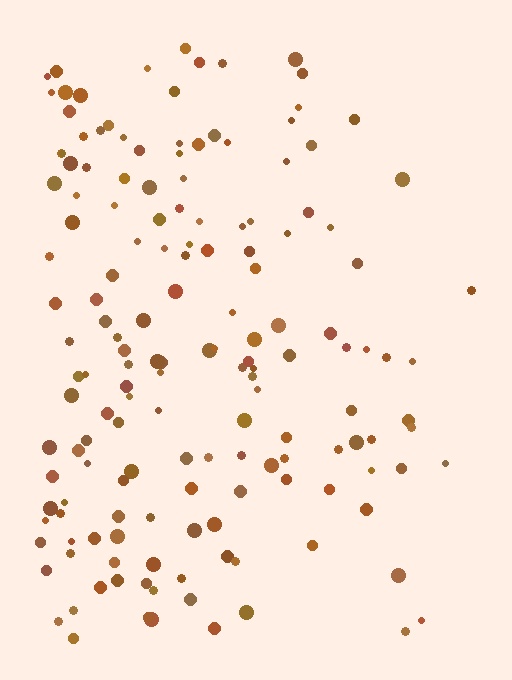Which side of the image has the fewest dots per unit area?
The right.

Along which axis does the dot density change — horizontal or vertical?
Horizontal.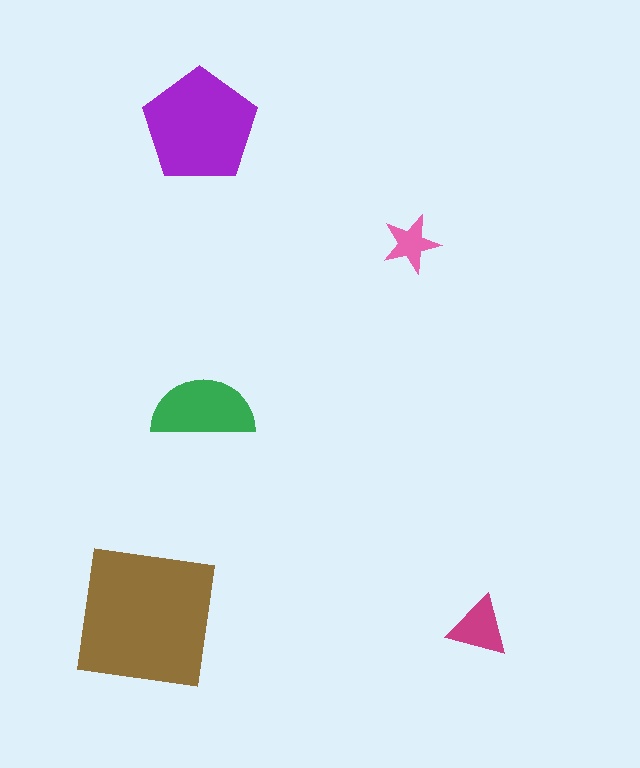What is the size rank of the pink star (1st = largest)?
5th.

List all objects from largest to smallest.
The brown square, the purple pentagon, the green semicircle, the magenta triangle, the pink star.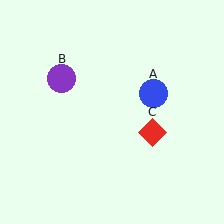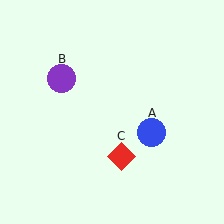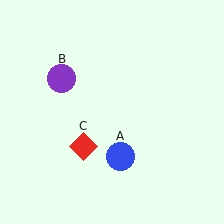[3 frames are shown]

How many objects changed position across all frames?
2 objects changed position: blue circle (object A), red diamond (object C).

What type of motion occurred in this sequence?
The blue circle (object A), red diamond (object C) rotated clockwise around the center of the scene.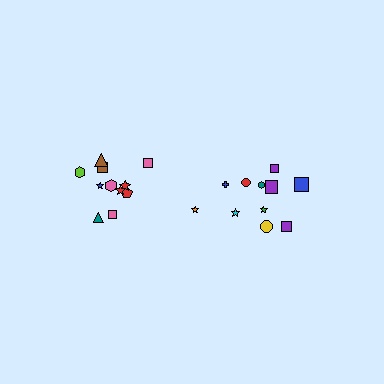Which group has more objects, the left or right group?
The left group.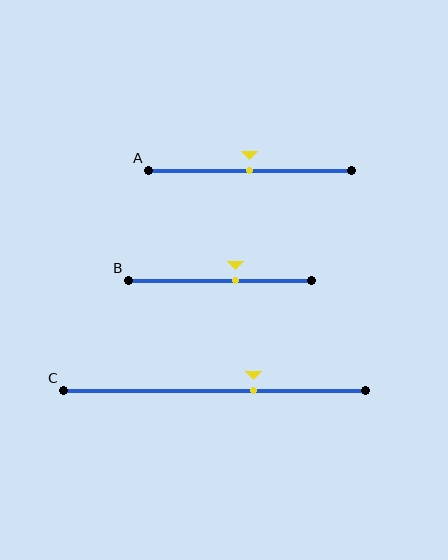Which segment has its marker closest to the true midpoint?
Segment A has its marker closest to the true midpoint.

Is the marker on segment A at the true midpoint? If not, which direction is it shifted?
Yes, the marker on segment A is at the true midpoint.